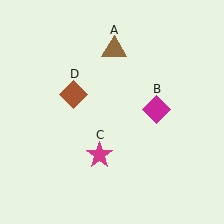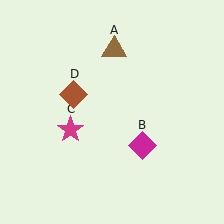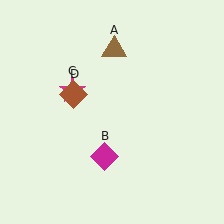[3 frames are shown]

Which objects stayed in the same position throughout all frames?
Brown triangle (object A) and brown diamond (object D) remained stationary.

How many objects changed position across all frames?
2 objects changed position: magenta diamond (object B), magenta star (object C).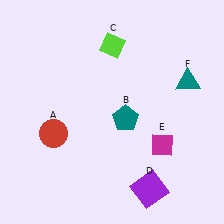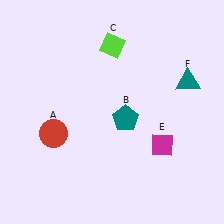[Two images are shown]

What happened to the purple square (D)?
The purple square (D) was removed in Image 2. It was in the bottom-right area of Image 1.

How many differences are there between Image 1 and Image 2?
There is 1 difference between the two images.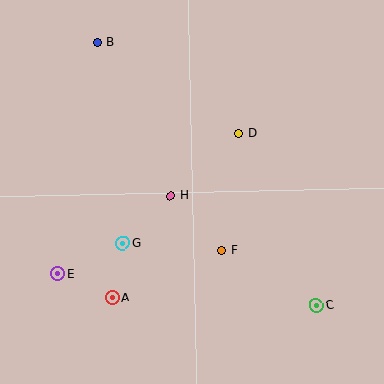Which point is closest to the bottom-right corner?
Point C is closest to the bottom-right corner.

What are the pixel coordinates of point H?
Point H is at (171, 196).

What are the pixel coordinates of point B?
Point B is at (97, 42).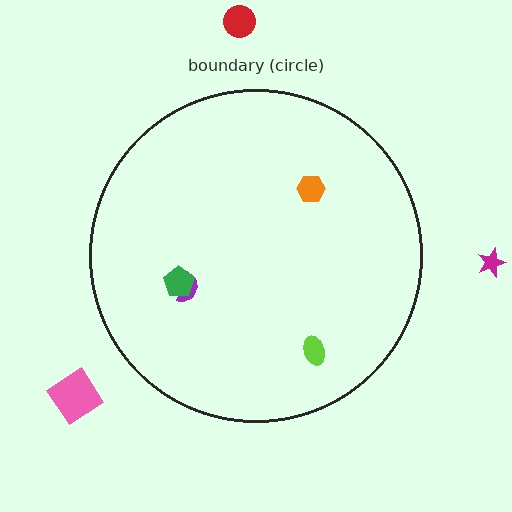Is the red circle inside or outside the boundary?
Outside.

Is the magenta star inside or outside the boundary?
Outside.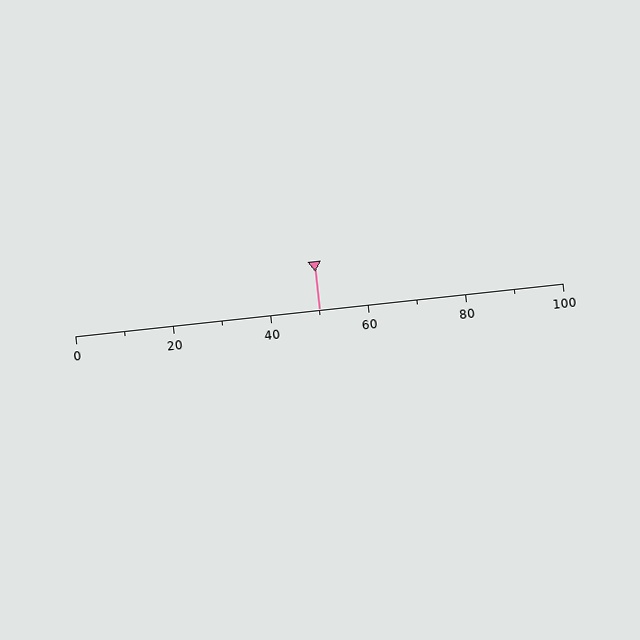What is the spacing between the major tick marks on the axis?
The major ticks are spaced 20 apart.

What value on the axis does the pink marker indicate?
The marker indicates approximately 50.